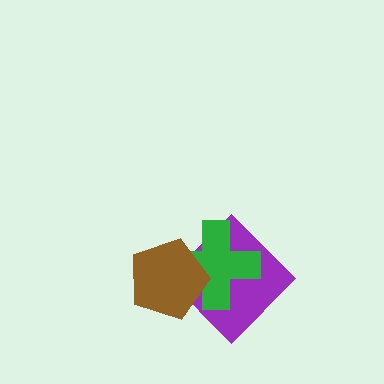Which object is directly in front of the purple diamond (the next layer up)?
The green cross is directly in front of the purple diamond.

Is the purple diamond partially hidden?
Yes, it is partially covered by another shape.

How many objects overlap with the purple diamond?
2 objects overlap with the purple diamond.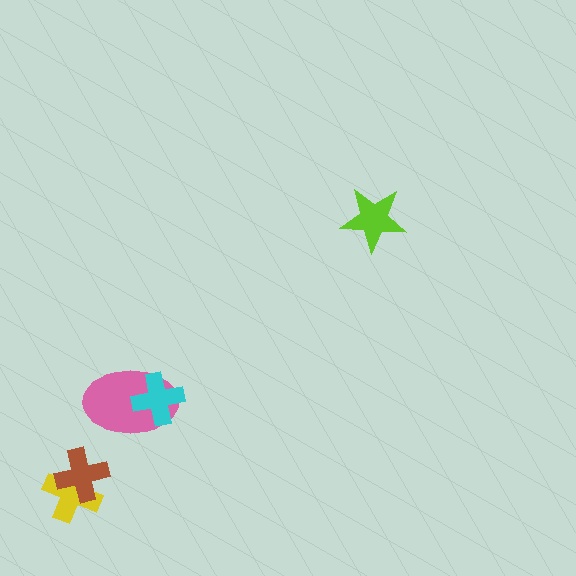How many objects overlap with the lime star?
0 objects overlap with the lime star.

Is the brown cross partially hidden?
No, no other shape covers it.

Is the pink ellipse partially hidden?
Yes, it is partially covered by another shape.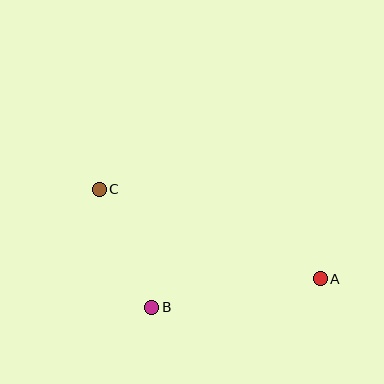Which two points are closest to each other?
Points B and C are closest to each other.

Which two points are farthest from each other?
Points A and C are farthest from each other.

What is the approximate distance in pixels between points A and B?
The distance between A and B is approximately 171 pixels.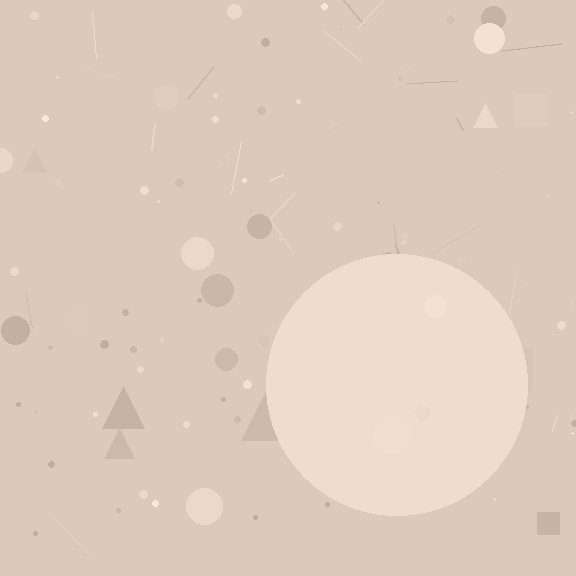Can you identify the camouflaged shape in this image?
The camouflaged shape is a circle.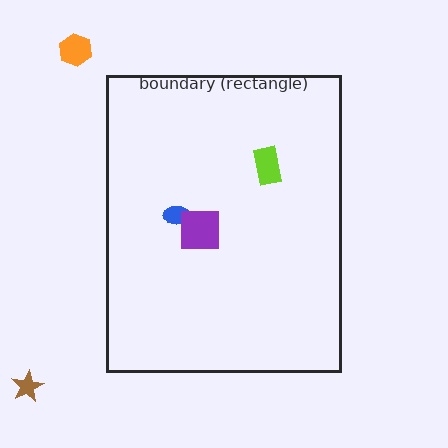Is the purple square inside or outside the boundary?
Inside.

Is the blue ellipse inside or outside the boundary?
Inside.